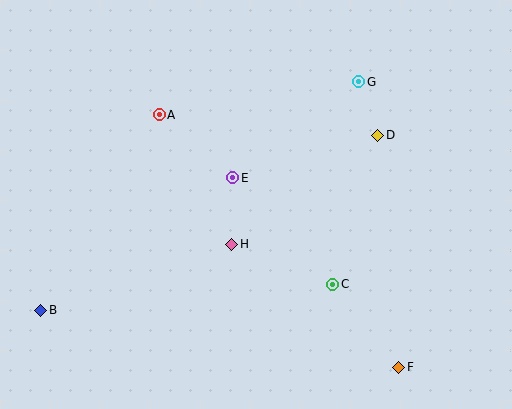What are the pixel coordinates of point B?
Point B is at (41, 310).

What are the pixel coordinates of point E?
Point E is at (233, 178).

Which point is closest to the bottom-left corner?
Point B is closest to the bottom-left corner.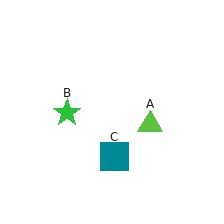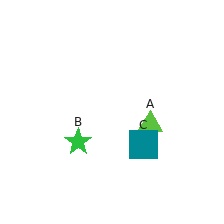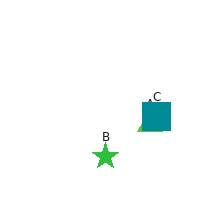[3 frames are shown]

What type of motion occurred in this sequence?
The green star (object B), teal square (object C) rotated counterclockwise around the center of the scene.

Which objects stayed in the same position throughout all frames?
Lime triangle (object A) remained stationary.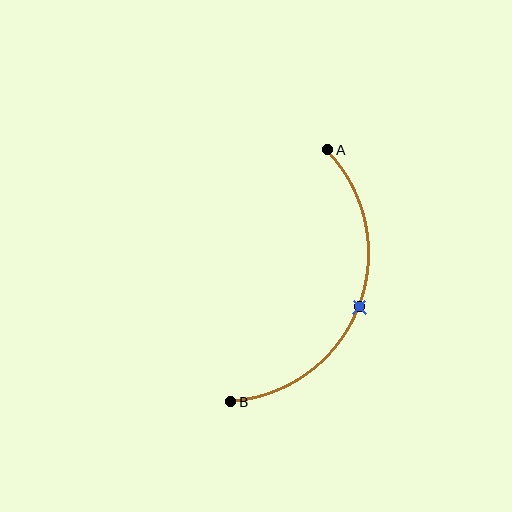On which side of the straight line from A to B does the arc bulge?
The arc bulges to the right of the straight line connecting A and B.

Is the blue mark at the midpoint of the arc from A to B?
Yes. The blue mark lies on the arc at equal arc-length from both A and B — it is the arc midpoint.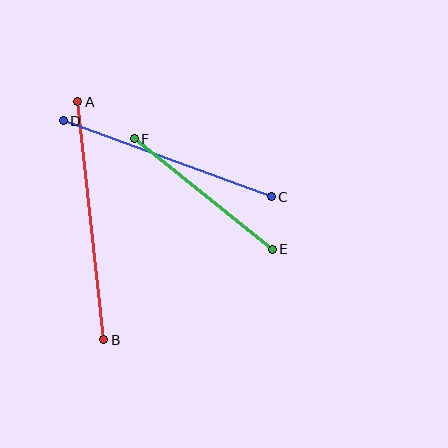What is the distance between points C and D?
The distance is approximately 221 pixels.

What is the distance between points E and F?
The distance is approximately 177 pixels.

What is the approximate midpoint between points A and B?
The midpoint is at approximately (91, 221) pixels.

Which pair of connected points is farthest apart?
Points A and B are farthest apart.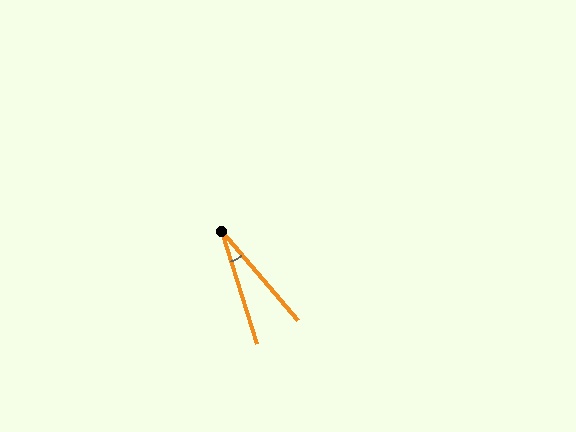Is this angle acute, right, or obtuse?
It is acute.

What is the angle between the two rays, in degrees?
Approximately 23 degrees.